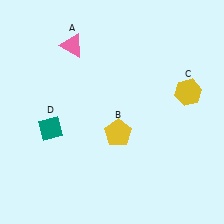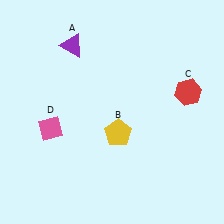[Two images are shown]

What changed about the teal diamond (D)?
In Image 1, D is teal. In Image 2, it changed to pink.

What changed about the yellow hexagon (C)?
In Image 1, C is yellow. In Image 2, it changed to red.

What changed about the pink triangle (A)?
In Image 1, A is pink. In Image 2, it changed to purple.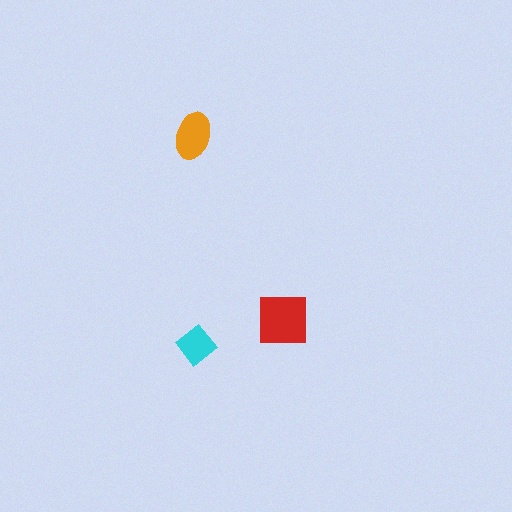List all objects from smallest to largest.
The cyan diamond, the orange ellipse, the red square.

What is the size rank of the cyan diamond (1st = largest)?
3rd.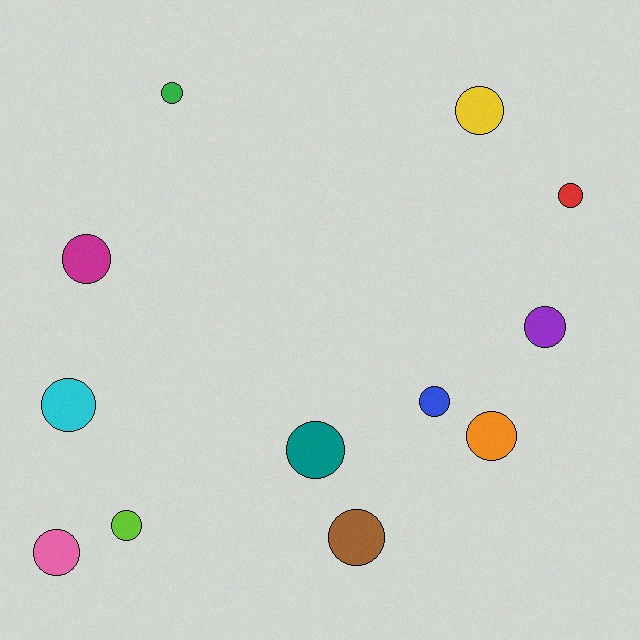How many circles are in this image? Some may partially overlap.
There are 12 circles.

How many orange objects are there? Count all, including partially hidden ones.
There is 1 orange object.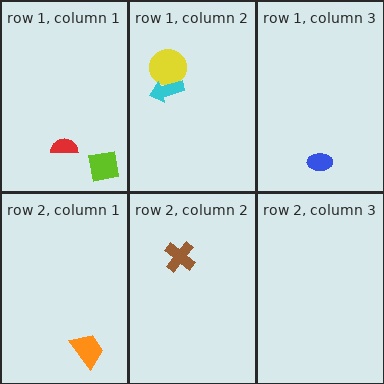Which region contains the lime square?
The row 1, column 1 region.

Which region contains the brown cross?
The row 2, column 2 region.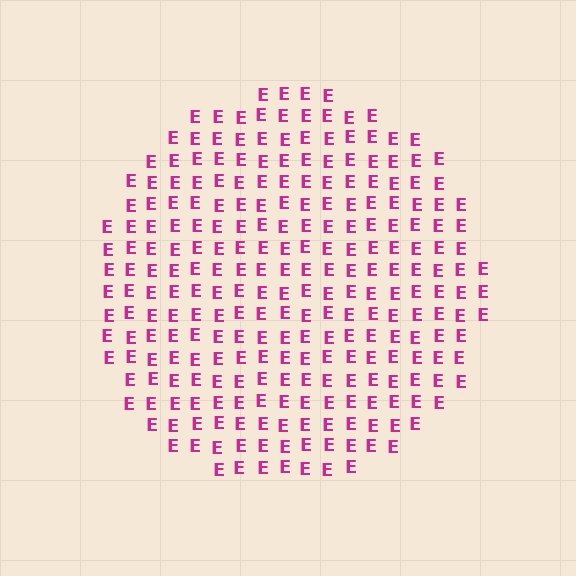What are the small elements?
The small elements are letter E's.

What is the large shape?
The large shape is a circle.